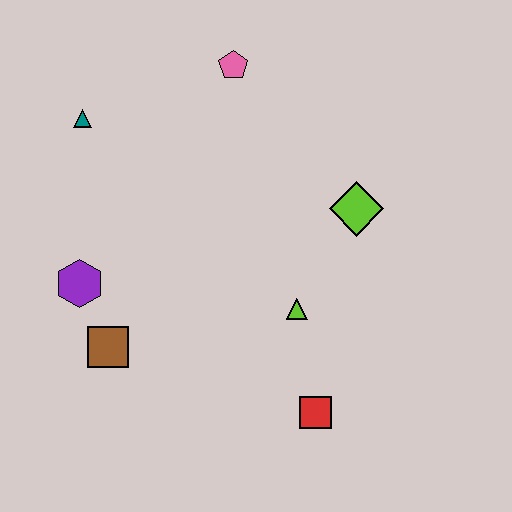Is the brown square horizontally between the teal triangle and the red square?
Yes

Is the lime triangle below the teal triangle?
Yes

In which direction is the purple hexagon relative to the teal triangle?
The purple hexagon is below the teal triangle.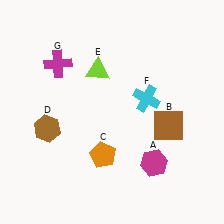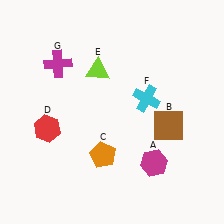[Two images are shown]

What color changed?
The hexagon (D) changed from brown in Image 1 to red in Image 2.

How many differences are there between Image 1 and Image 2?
There is 1 difference between the two images.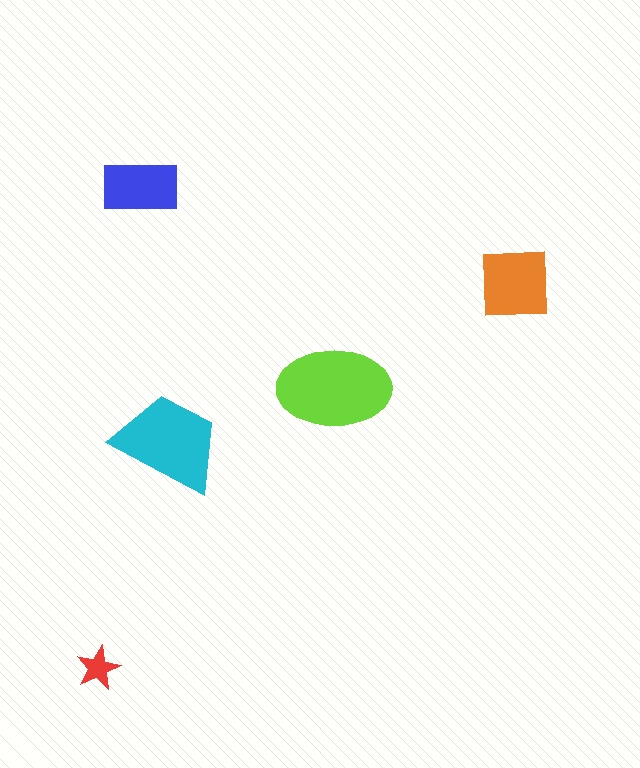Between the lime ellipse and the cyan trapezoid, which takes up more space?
The lime ellipse.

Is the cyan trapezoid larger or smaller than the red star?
Larger.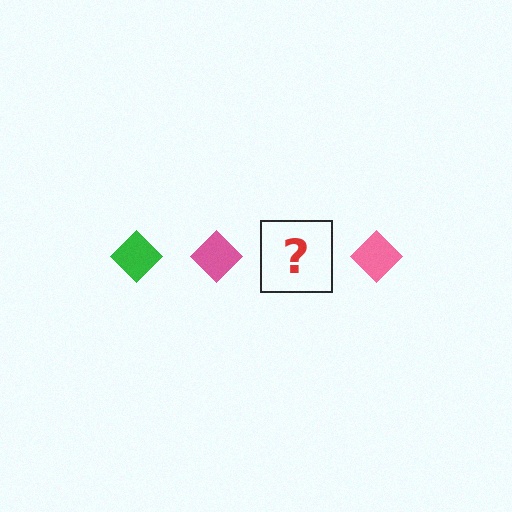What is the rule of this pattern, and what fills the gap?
The rule is that the pattern cycles through green, pink diamonds. The gap should be filled with a green diamond.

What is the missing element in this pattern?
The missing element is a green diamond.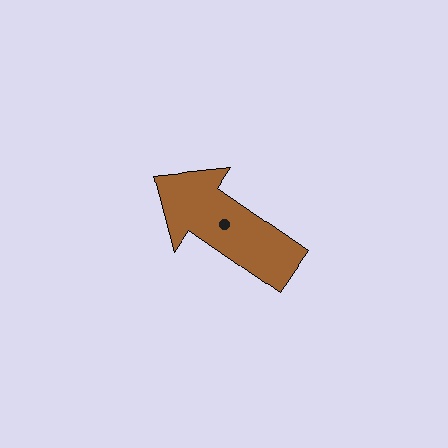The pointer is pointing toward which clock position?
Roughly 10 o'clock.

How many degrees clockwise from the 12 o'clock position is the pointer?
Approximately 305 degrees.